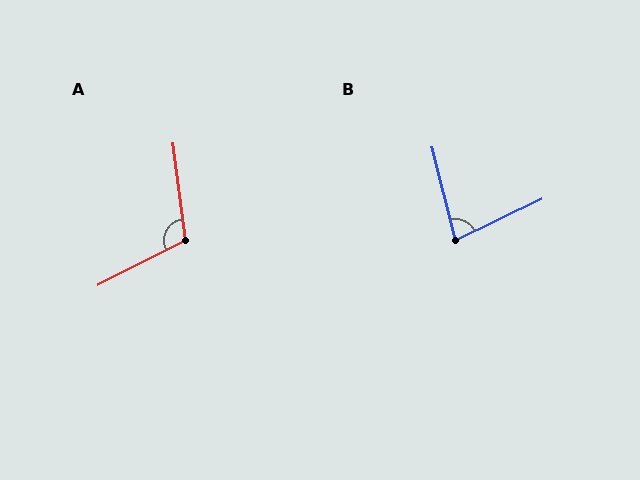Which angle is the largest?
A, at approximately 110 degrees.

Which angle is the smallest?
B, at approximately 78 degrees.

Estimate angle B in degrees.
Approximately 78 degrees.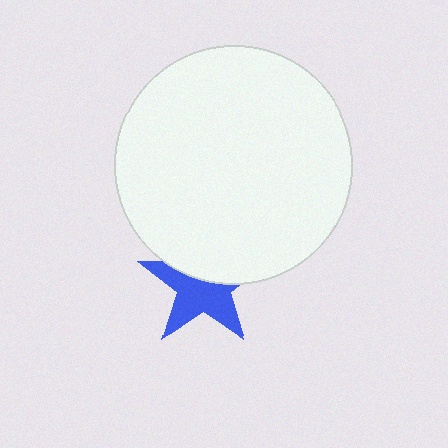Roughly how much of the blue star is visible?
About half of it is visible (roughly 57%).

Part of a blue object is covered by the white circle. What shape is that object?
It is a star.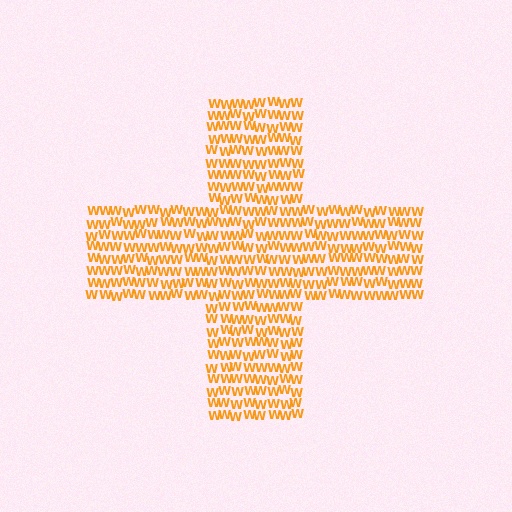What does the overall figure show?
The overall figure shows a cross.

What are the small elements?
The small elements are letter W's.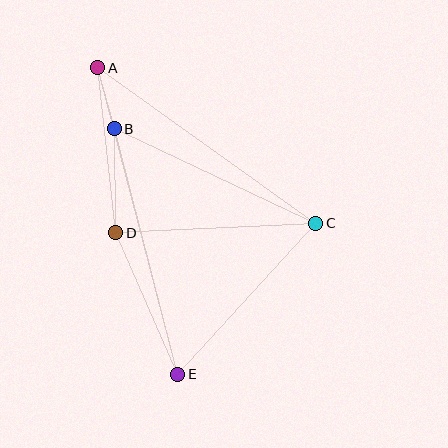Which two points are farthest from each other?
Points A and E are farthest from each other.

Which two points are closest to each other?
Points A and B are closest to each other.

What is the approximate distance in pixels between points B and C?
The distance between B and C is approximately 222 pixels.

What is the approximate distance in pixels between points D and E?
The distance between D and E is approximately 155 pixels.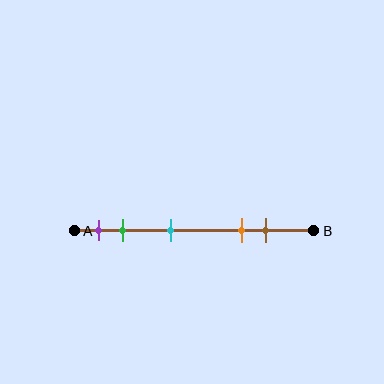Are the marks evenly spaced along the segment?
No, the marks are not evenly spaced.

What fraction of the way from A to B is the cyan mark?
The cyan mark is approximately 40% (0.4) of the way from A to B.